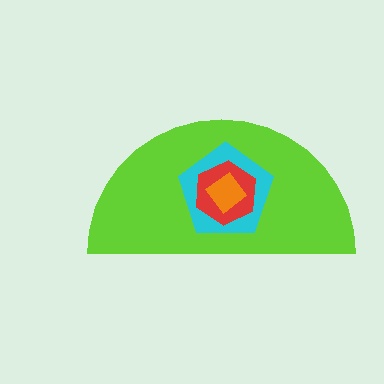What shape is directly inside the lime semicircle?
The cyan pentagon.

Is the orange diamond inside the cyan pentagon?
Yes.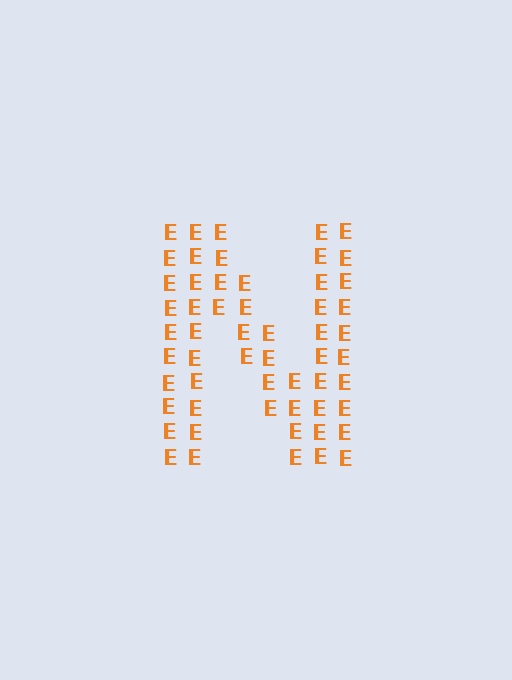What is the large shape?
The large shape is the letter N.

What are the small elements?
The small elements are letter E's.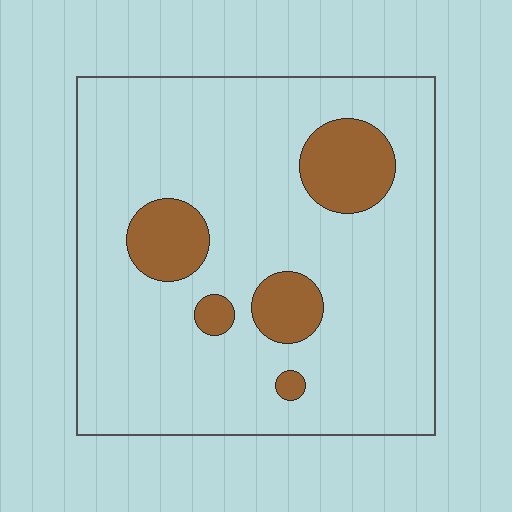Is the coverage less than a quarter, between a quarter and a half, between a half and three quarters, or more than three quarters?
Less than a quarter.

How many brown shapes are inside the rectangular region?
5.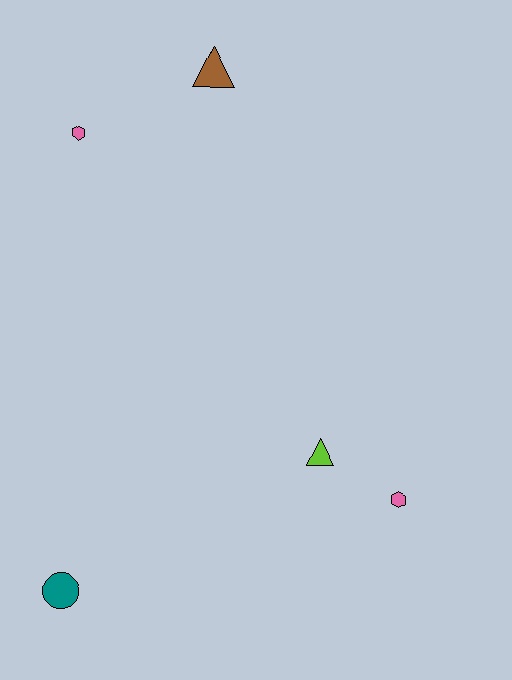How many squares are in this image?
There are no squares.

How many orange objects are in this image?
There are no orange objects.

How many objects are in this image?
There are 5 objects.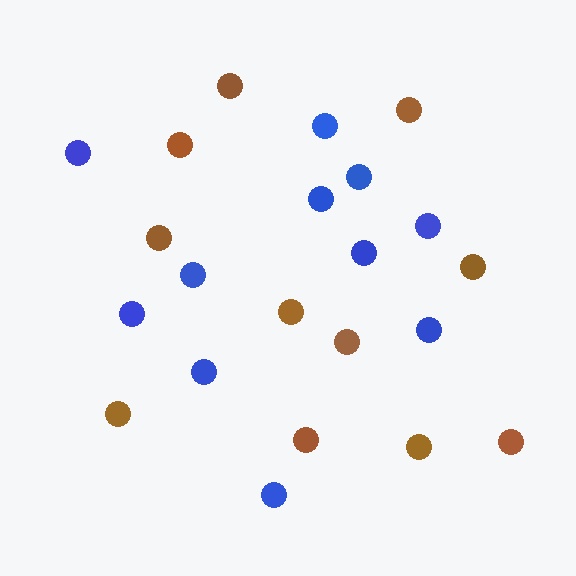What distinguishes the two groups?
There are 2 groups: one group of brown circles (11) and one group of blue circles (11).